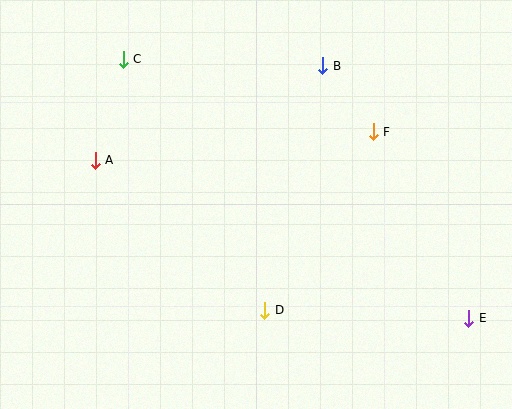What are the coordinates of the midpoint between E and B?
The midpoint between E and B is at (396, 192).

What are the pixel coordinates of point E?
Point E is at (469, 318).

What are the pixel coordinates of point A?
Point A is at (95, 161).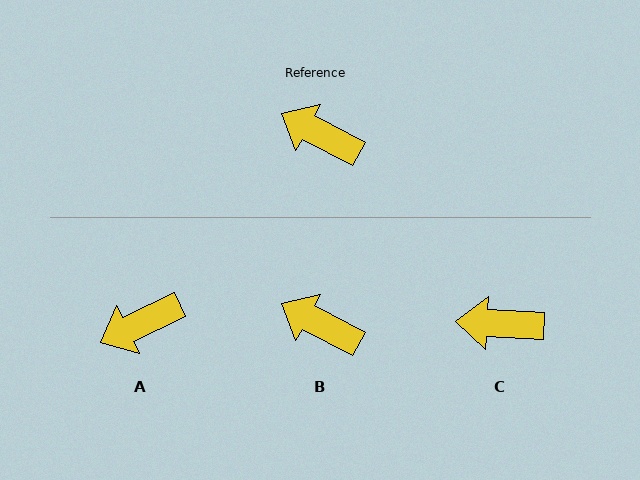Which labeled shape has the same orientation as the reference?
B.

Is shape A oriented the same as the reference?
No, it is off by about 53 degrees.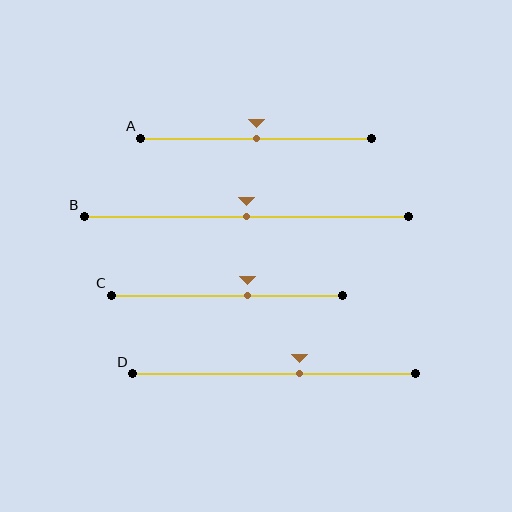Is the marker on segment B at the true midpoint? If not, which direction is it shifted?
Yes, the marker on segment B is at the true midpoint.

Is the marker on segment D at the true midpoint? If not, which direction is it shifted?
No, the marker on segment D is shifted to the right by about 9% of the segment length.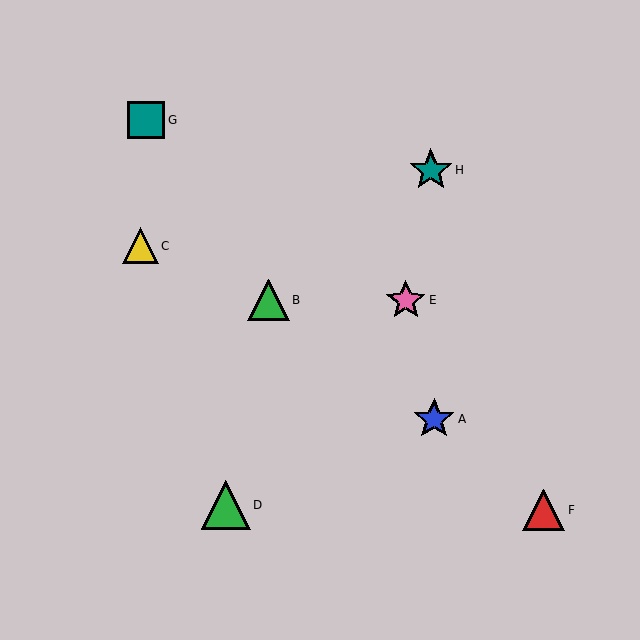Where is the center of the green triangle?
The center of the green triangle is at (226, 505).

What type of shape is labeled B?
Shape B is a green triangle.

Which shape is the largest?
The green triangle (labeled D) is the largest.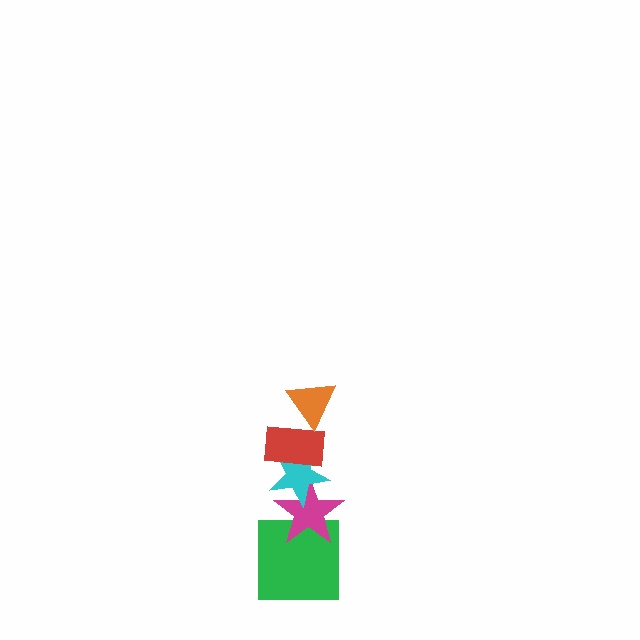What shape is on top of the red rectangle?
The orange triangle is on top of the red rectangle.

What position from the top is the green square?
The green square is 5th from the top.